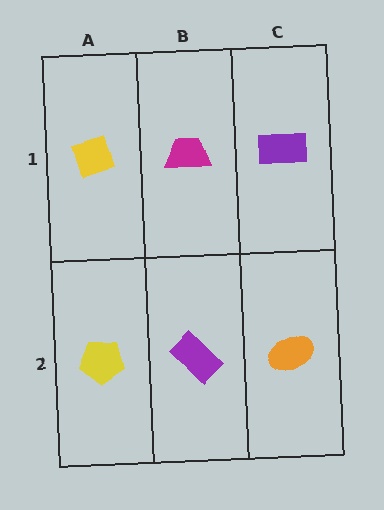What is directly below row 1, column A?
A yellow pentagon.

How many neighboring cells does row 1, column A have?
2.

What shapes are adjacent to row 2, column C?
A purple rectangle (row 1, column C), a purple rectangle (row 2, column B).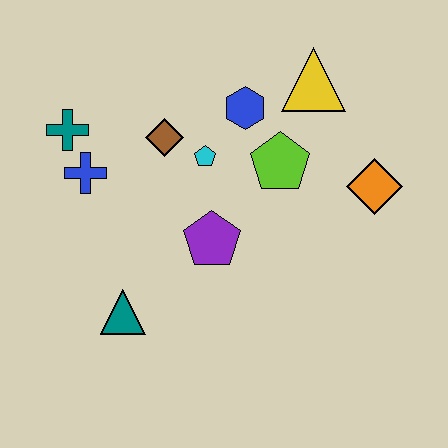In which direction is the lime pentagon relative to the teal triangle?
The lime pentagon is to the right of the teal triangle.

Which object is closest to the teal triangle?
The purple pentagon is closest to the teal triangle.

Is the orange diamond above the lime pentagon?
No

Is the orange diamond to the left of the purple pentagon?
No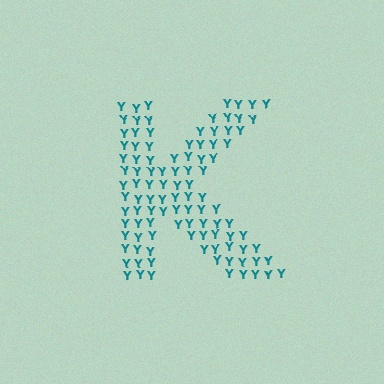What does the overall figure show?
The overall figure shows the letter K.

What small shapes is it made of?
It is made of small letter Y's.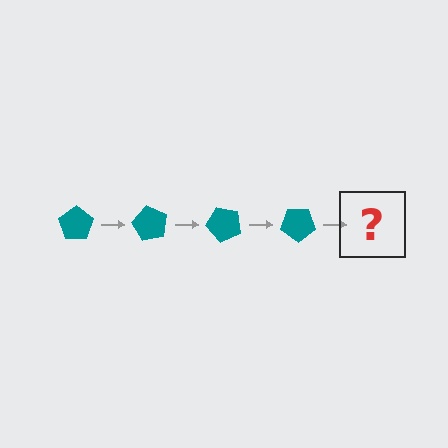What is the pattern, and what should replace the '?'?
The pattern is that the pentagon rotates 60 degrees each step. The '?' should be a teal pentagon rotated 240 degrees.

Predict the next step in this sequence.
The next step is a teal pentagon rotated 240 degrees.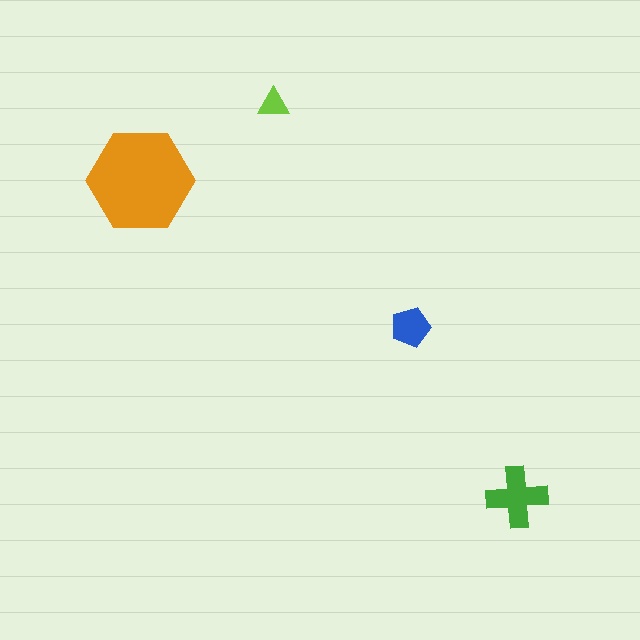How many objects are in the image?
There are 4 objects in the image.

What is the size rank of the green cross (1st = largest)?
2nd.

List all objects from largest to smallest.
The orange hexagon, the green cross, the blue pentagon, the lime triangle.